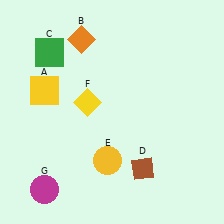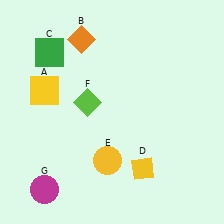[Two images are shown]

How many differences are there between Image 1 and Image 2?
There are 2 differences between the two images.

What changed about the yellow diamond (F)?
In Image 1, F is yellow. In Image 2, it changed to lime.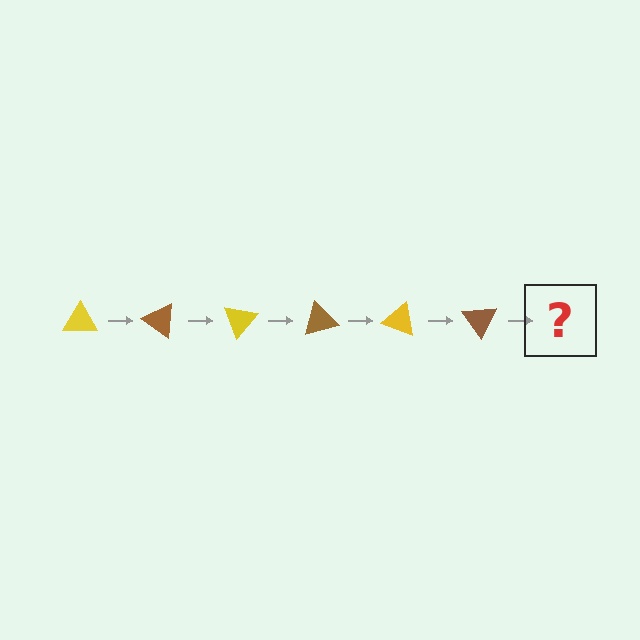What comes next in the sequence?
The next element should be a yellow triangle, rotated 210 degrees from the start.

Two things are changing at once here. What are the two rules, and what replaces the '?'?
The two rules are that it rotates 35 degrees each step and the color cycles through yellow and brown. The '?' should be a yellow triangle, rotated 210 degrees from the start.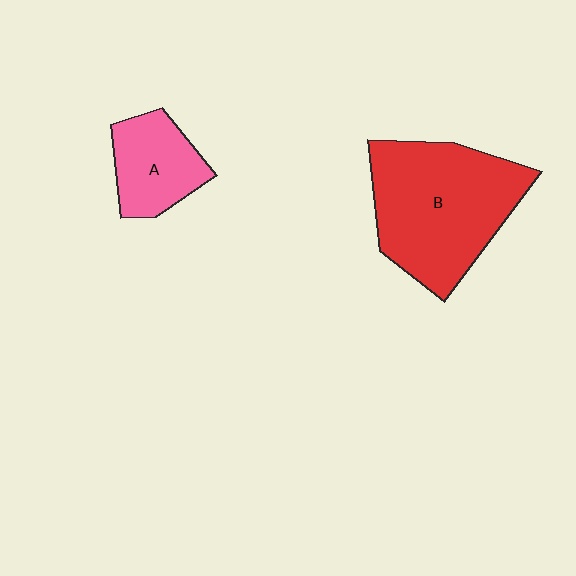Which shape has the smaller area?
Shape A (pink).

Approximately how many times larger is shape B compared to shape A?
Approximately 2.3 times.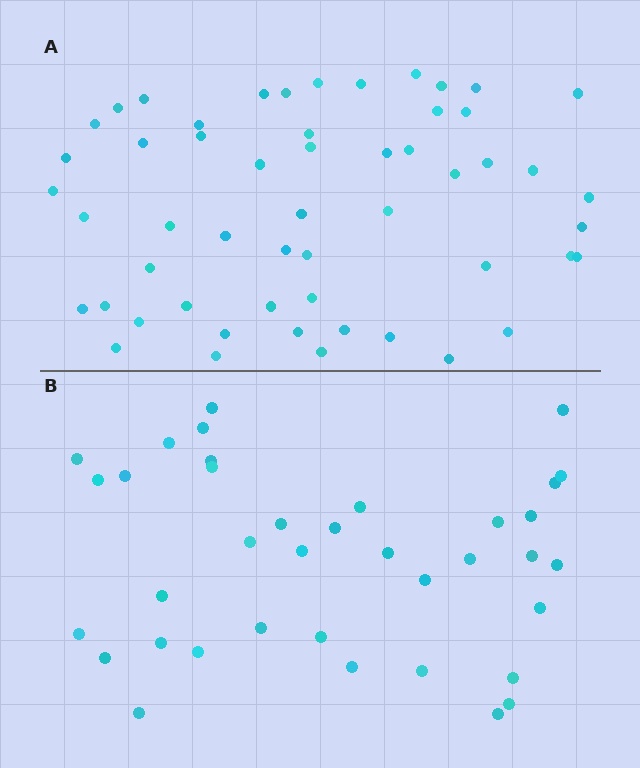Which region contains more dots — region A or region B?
Region A (the top region) has more dots.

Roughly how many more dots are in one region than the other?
Region A has approximately 15 more dots than region B.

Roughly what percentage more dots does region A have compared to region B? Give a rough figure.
About 45% more.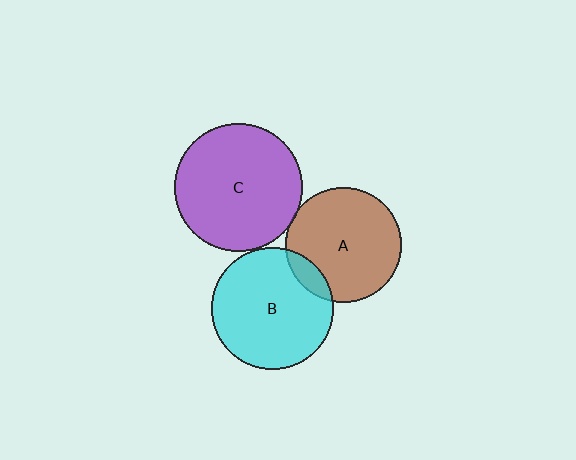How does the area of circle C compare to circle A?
Approximately 1.2 times.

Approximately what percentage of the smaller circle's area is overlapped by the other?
Approximately 5%.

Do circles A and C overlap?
Yes.